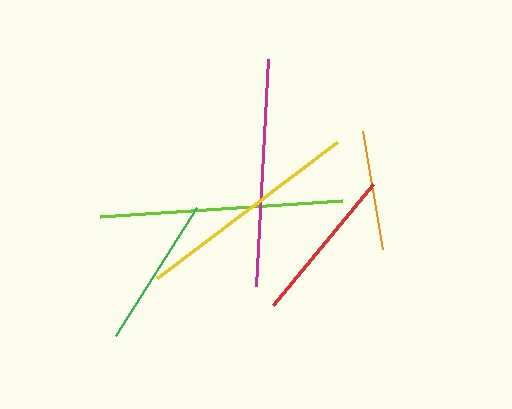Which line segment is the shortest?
The orange line is the shortest at approximately 120 pixels.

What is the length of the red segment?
The red segment is approximately 157 pixels long.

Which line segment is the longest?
The lime line is the longest at approximately 243 pixels.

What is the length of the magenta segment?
The magenta segment is approximately 227 pixels long.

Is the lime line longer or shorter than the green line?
The lime line is longer than the green line.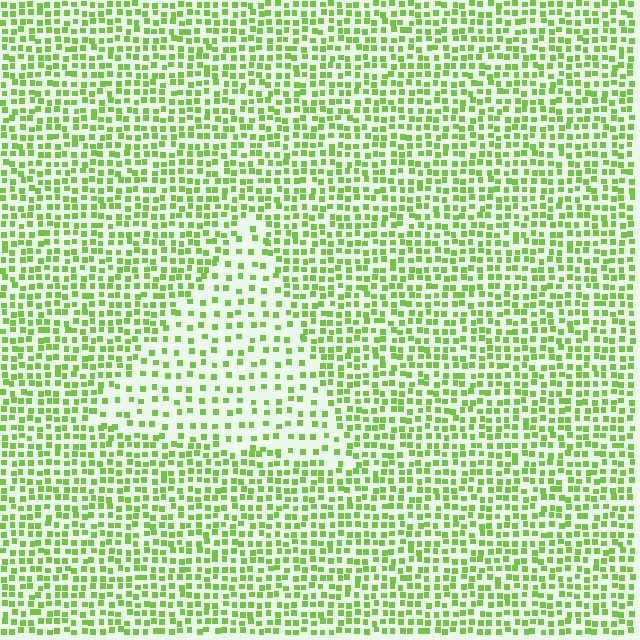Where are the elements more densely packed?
The elements are more densely packed outside the triangle boundary.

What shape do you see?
I see a triangle.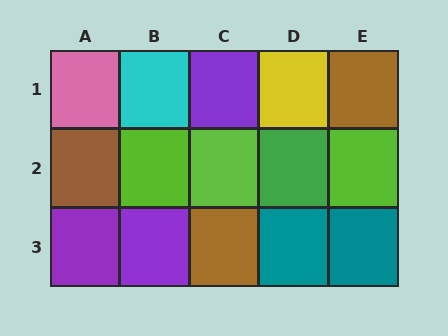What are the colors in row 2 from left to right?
Brown, lime, lime, green, lime.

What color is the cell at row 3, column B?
Purple.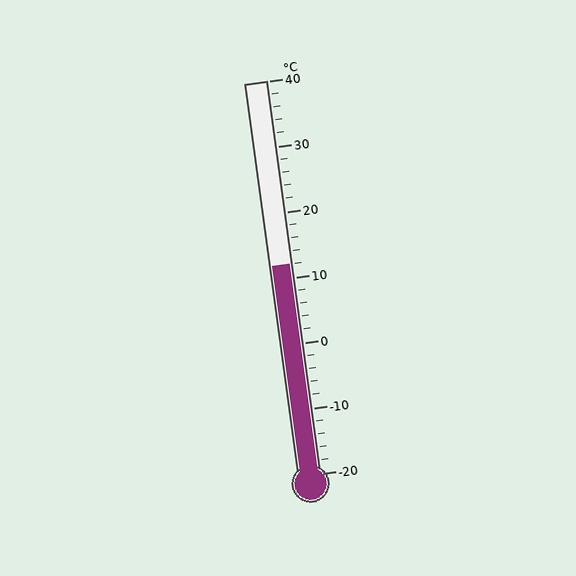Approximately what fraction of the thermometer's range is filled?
The thermometer is filled to approximately 55% of its range.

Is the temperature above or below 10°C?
The temperature is above 10°C.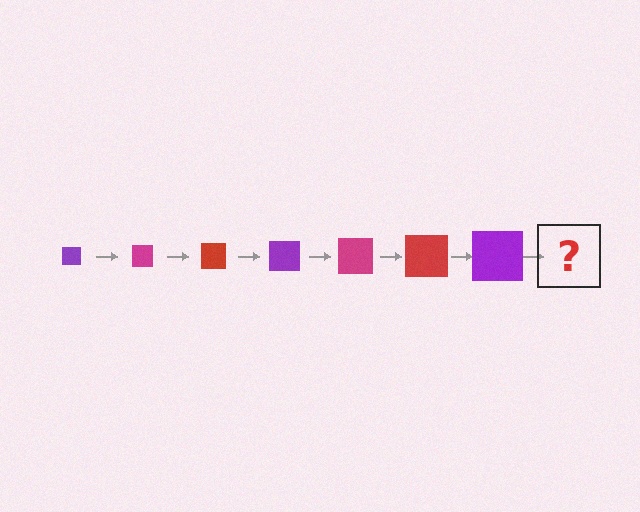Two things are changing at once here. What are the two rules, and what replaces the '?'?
The two rules are that the square grows larger each step and the color cycles through purple, magenta, and red. The '?' should be a magenta square, larger than the previous one.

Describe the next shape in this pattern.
It should be a magenta square, larger than the previous one.